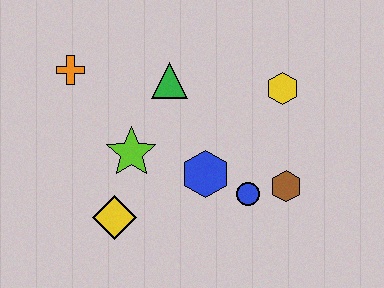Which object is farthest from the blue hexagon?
The orange cross is farthest from the blue hexagon.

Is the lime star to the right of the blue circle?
No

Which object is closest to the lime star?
The yellow diamond is closest to the lime star.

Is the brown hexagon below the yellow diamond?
No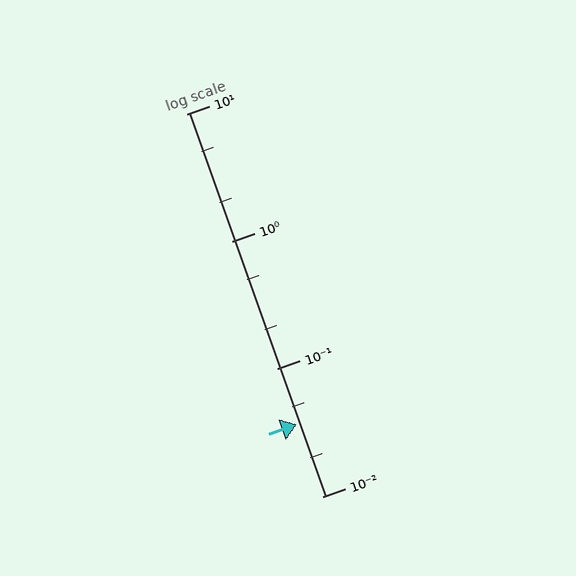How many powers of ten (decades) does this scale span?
The scale spans 3 decades, from 0.01 to 10.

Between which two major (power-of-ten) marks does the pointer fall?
The pointer is between 0.01 and 0.1.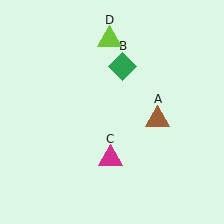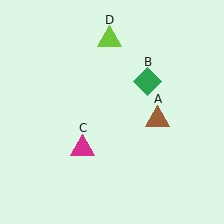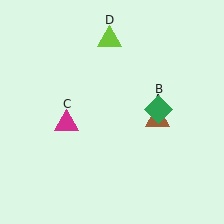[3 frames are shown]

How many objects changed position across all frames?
2 objects changed position: green diamond (object B), magenta triangle (object C).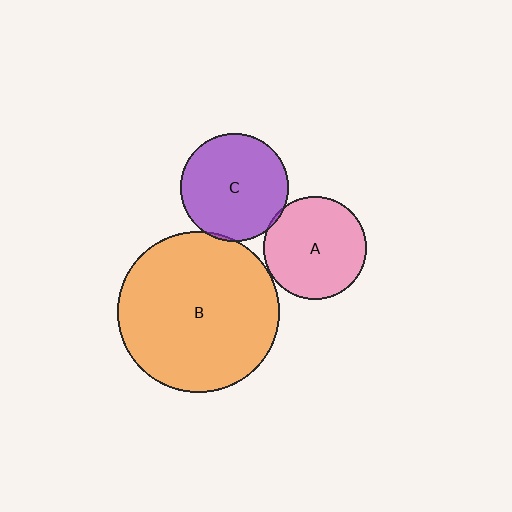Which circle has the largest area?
Circle B (orange).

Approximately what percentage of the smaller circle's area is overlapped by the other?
Approximately 5%.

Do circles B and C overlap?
Yes.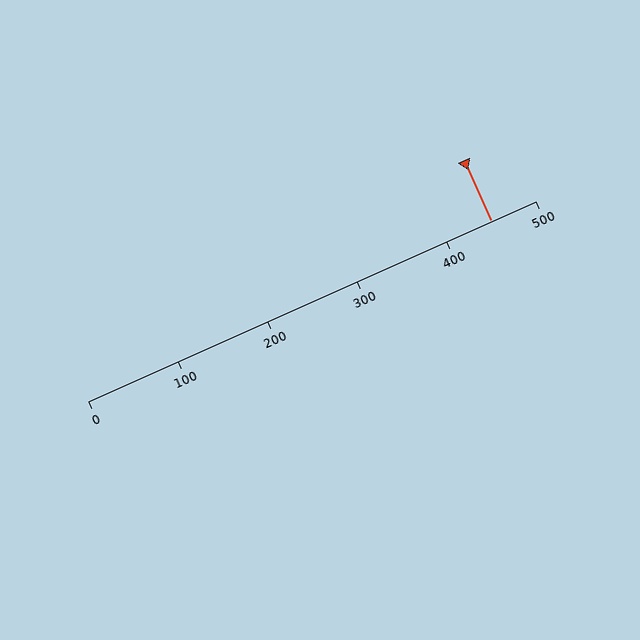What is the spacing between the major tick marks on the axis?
The major ticks are spaced 100 apart.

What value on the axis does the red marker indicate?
The marker indicates approximately 450.